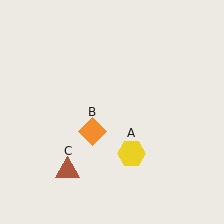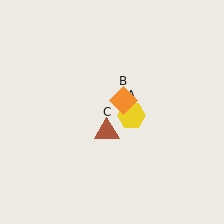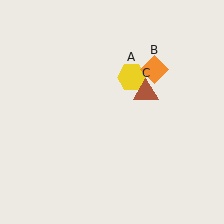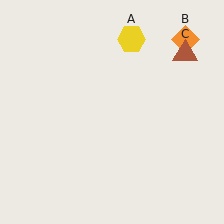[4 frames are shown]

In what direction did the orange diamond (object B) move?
The orange diamond (object B) moved up and to the right.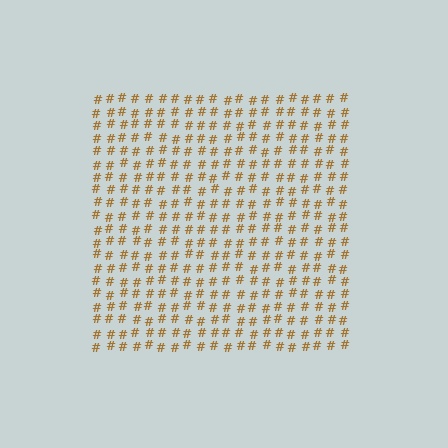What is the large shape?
The large shape is a square.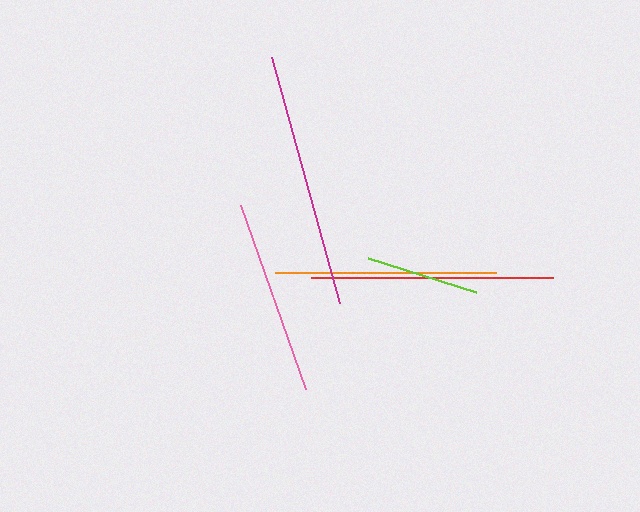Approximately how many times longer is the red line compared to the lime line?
The red line is approximately 2.1 times the length of the lime line.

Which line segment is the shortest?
The lime line is the shortest at approximately 113 pixels.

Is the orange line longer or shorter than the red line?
The red line is longer than the orange line.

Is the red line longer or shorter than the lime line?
The red line is longer than the lime line.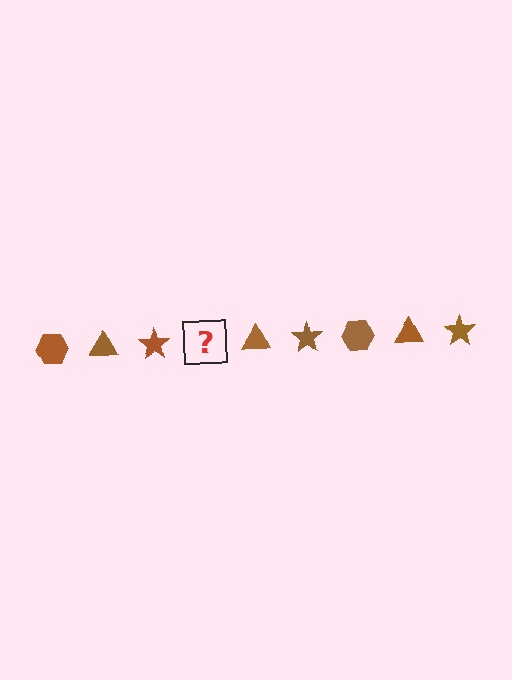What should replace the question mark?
The question mark should be replaced with a brown hexagon.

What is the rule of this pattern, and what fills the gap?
The rule is that the pattern cycles through hexagon, triangle, star shapes in brown. The gap should be filled with a brown hexagon.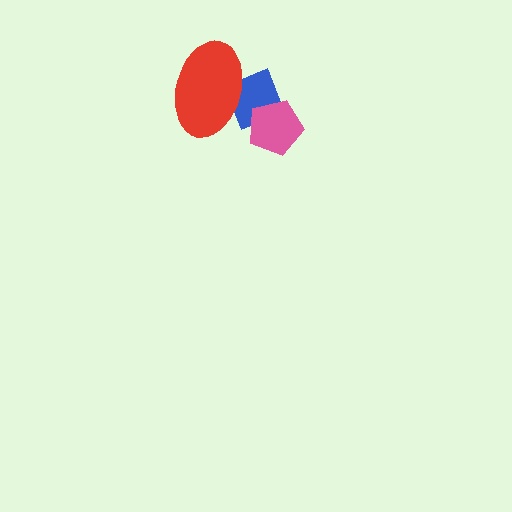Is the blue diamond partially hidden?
Yes, it is partially covered by another shape.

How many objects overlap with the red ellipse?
1 object overlaps with the red ellipse.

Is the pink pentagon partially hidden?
No, no other shape covers it.